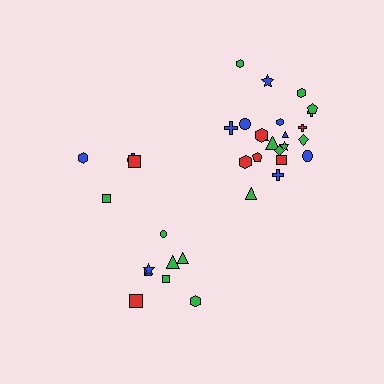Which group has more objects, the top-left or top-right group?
The top-right group.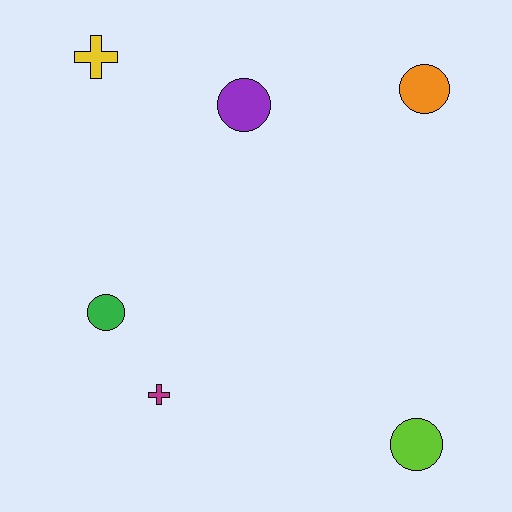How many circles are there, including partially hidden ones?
There are 4 circles.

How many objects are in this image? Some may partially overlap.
There are 6 objects.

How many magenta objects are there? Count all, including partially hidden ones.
There is 1 magenta object.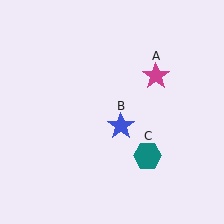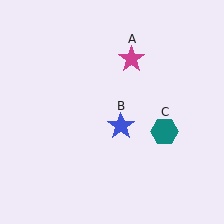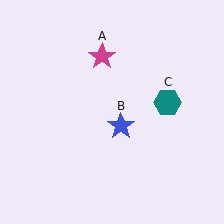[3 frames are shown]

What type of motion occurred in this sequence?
The magenta star (object A), teal hexagon (object C) rotated counterclockwise around the center of the scene.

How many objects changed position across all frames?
2 objects changed position: magenta star (object A), teal hexagon (object C).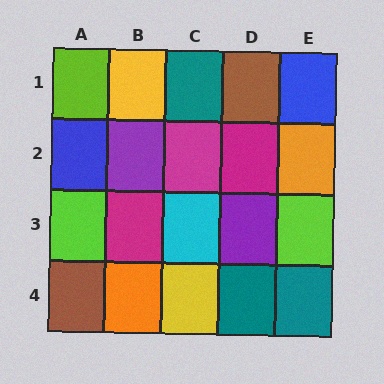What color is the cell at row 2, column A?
Blue.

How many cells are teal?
3 cells are teal.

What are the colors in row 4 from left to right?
Brown, orange, yellow, teal, teal.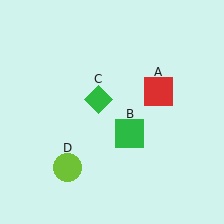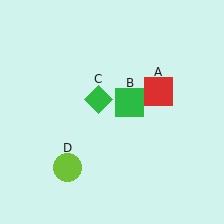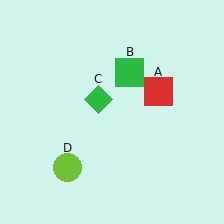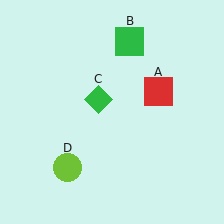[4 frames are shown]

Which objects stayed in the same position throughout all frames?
Red square (object A) and green diamond (object C) and lime circle (object D) remained stationary.